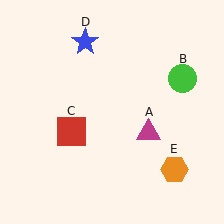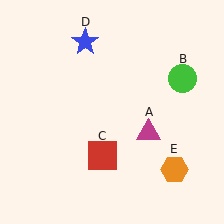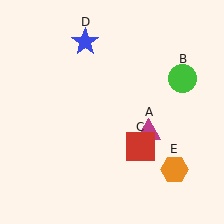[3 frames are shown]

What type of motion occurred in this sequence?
The red square (object C) rotated counterclockwise around the center of the scene.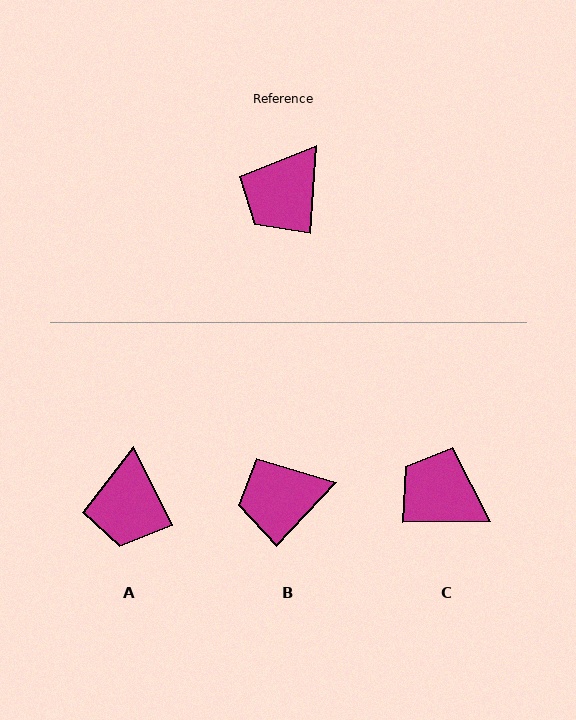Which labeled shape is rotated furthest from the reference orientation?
C, about 85 degrees away.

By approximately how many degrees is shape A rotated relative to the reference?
Approximately 30 degrees counter-clockwise.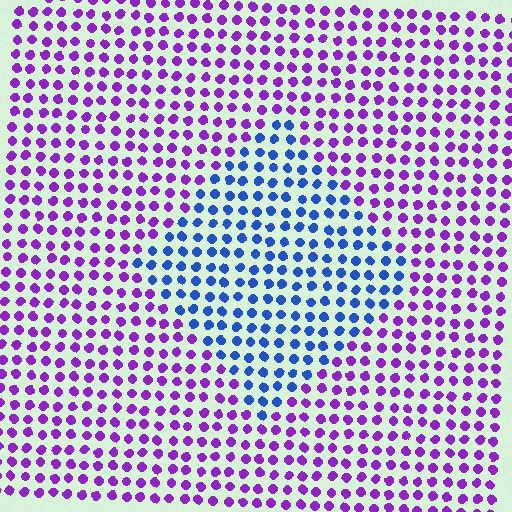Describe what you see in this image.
The image is filled with small purple elements in a uniform arrangement. A diamond-shaped region is visible where the elements are tinted to a slightly different hue, forming a subtle color boundary.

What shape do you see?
I see a diamond.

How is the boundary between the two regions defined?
The boundary is defined purely by a slight shift in hue (about 60 degrees). Spacing, size, and orientation are identical on both sides.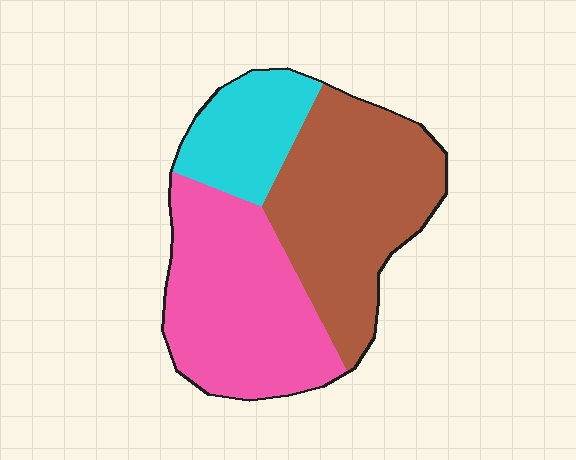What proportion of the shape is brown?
Brown covers 42% of the shape.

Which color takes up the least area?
Cyan, at roughly 20%.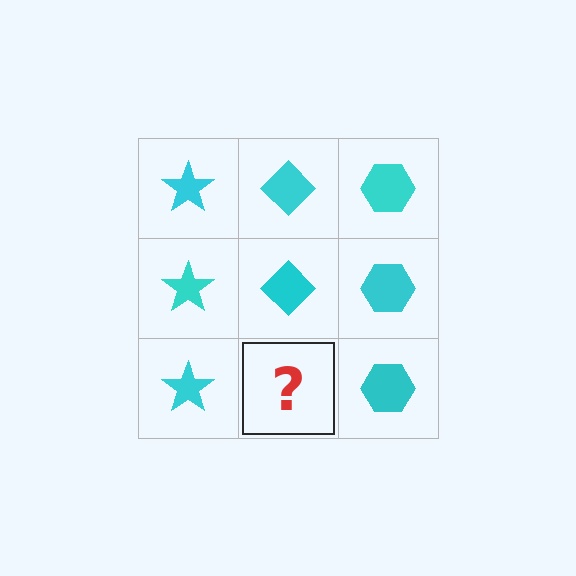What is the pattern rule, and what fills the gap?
The rule is that each column has a consistent shape. The gap should be filled with a cyan diamond.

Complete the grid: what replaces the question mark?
The question mark should be replaced with a cyan diamond.